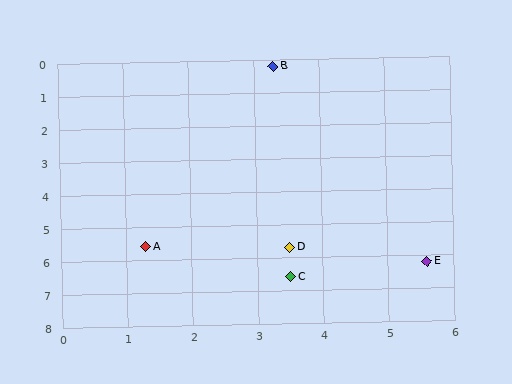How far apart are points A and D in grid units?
Points A and D are about 2.2 grid units apart.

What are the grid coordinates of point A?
Point A is at approximately (1.3, 5.6).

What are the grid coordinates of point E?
Point E is at approximately (5.6, 6.2).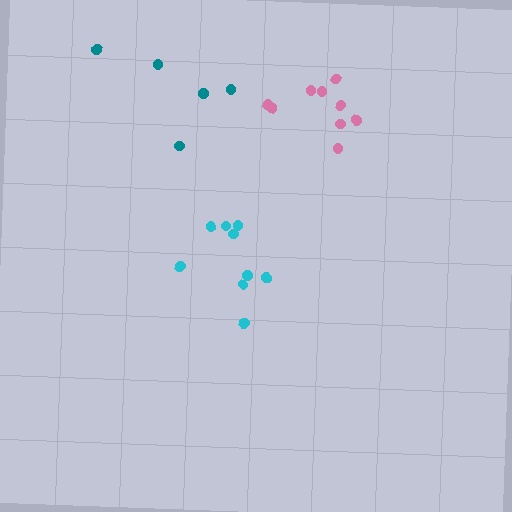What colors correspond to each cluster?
The clusters are colored: pink, cyan, teal.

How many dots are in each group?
Group 1: 9 dots, Group 2: 9 dots, Group 3: 5 dots (23 total).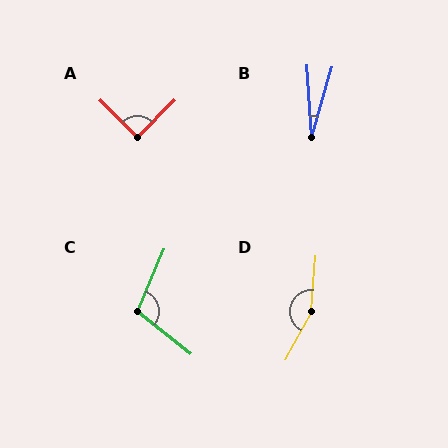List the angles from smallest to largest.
B (20°), A (89°), C (105°), D (156°).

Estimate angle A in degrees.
Approximately 89 degrees.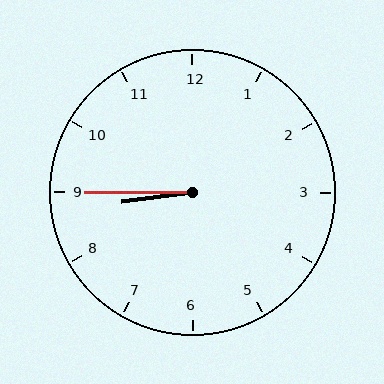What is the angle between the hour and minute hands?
Approximately 8 degrees.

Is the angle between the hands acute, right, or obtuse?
It is acute.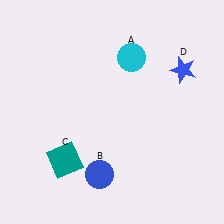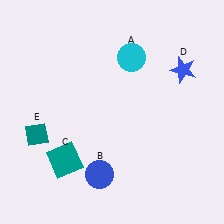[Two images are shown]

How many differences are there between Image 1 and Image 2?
There is 1 difference between the two images.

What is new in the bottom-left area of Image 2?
A teal diamond (E) was added in the bottom-left area of Image 2.